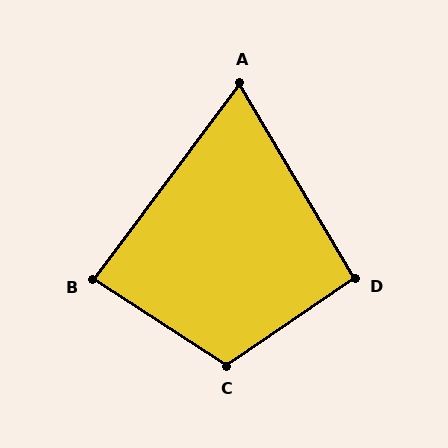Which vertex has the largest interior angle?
C, at approximately 113 degrees.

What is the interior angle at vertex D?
Approximately 94 degrees (approximately right).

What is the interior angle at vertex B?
Approximately 86 degrees (approximately right).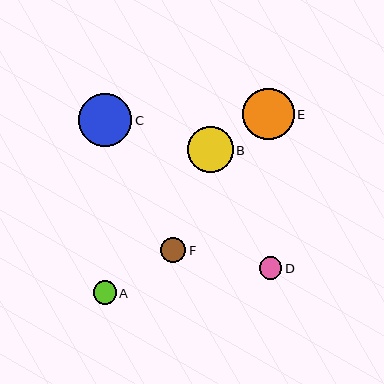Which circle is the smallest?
Circle D is the smallest with a size of approximately 23 pixels.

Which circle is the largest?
Circle C is the largest with a size of approximately 53 pixels.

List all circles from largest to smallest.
From largest to smallest: C, E, B, F, A, D.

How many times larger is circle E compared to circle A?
Circle E is approximately 2.2 times the size of circle A.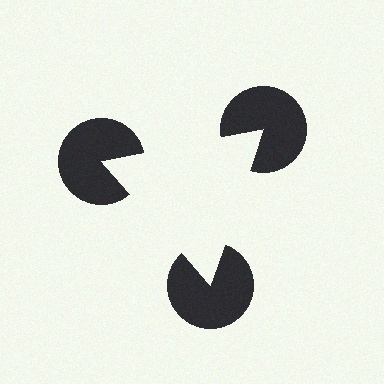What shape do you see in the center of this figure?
An illusory triangle — its edges are inferred from the aligned wedge cuts in the pac-man discs, not physically drawn.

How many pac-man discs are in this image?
There are 3 — one at each vertex of the illusory triangle.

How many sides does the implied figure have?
3 sides.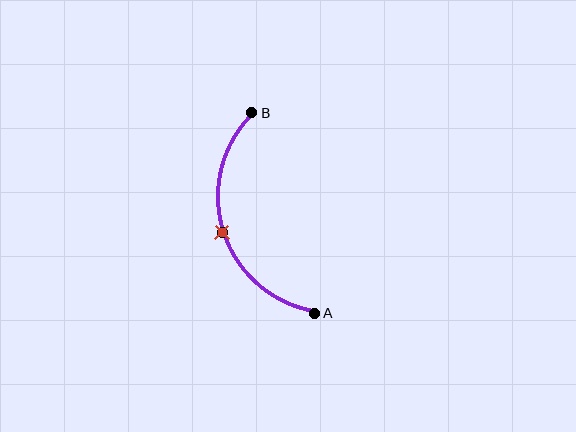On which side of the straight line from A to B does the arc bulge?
The arc bulges to the left of the straight line connecting A and B.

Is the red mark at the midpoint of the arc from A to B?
Yes. The red mark lies on the arc at equal arc-length from both A and B — it is the arc midpoint.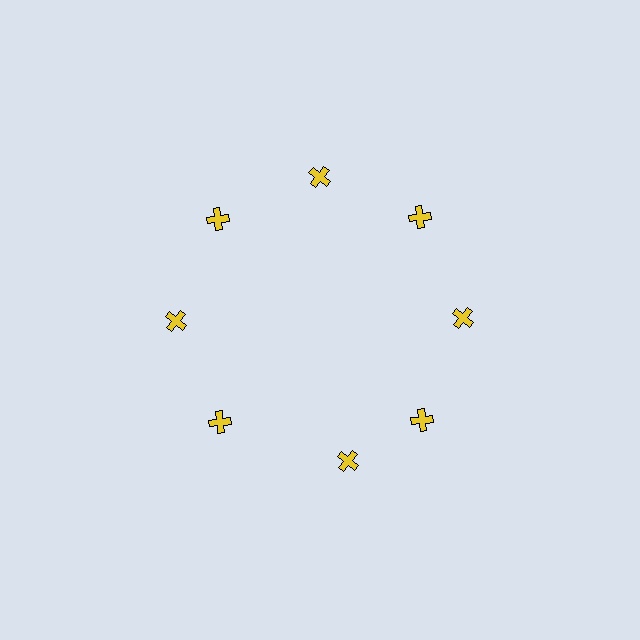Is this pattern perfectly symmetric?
No. The 8 yellow crosses are arranged in a ring, but one element near the 6 o'clock position is rotated out of alignment along the ring, breaking the 8-fold rotational symmetry.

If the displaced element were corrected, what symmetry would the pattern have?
It would have 8-fold rotational symmetry — the pattern would map onto itself every 45 degrees.